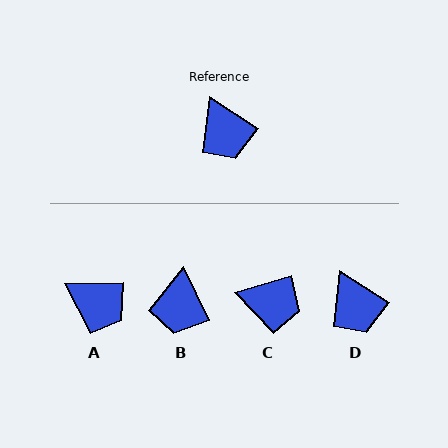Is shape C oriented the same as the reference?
No, it is off by about 50 degrees.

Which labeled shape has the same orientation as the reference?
D.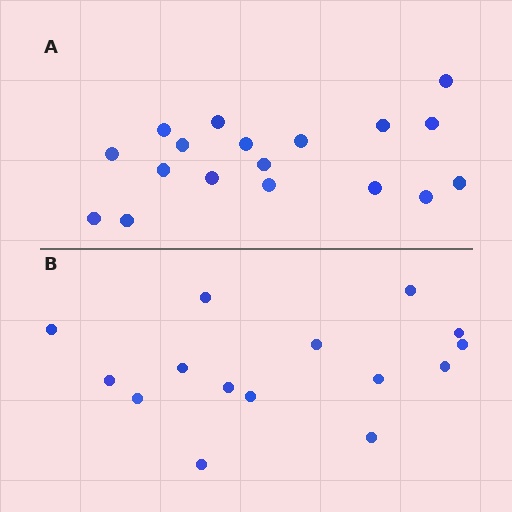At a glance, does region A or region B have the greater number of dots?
Region A (the top region) has more dots.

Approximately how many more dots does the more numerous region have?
Region A has just a few more — roughly 2 or 3 more dots than region B.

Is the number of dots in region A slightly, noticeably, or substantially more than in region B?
Region A has only slightly more — the two regions are fairly close. The ratio is roughly 1.2 to 1.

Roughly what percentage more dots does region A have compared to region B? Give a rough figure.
About 20% more.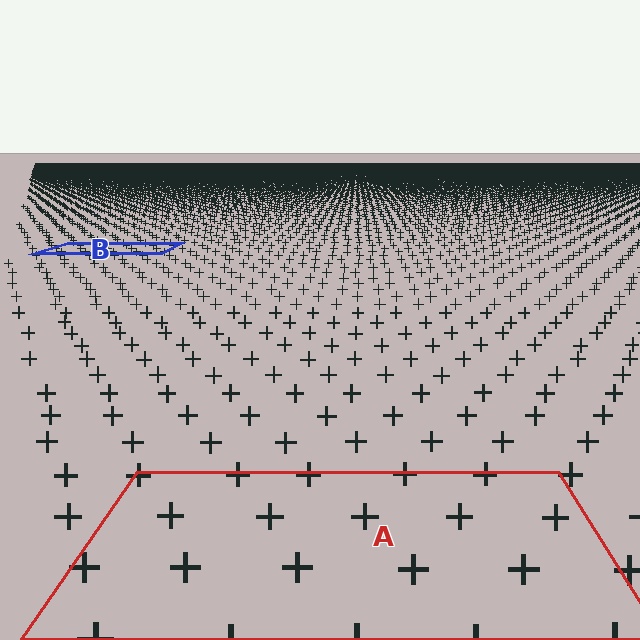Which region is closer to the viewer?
Region A is closer. The texture elements there are larger and more spread out.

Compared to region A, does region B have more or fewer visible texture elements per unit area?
Region B has more texture elements per unit area — they are packed more densely because it is farther away.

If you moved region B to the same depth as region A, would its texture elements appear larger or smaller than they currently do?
They would appear larger. At a closer depth, the same texture elements are projected at a bigger on-screen size.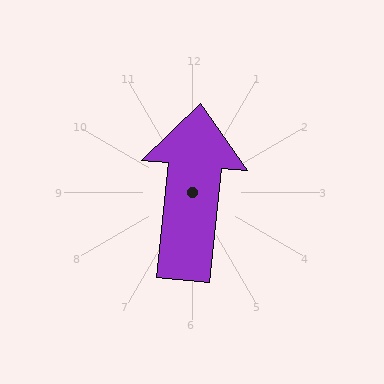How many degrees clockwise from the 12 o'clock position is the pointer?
Approximately 6 degrees.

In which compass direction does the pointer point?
North.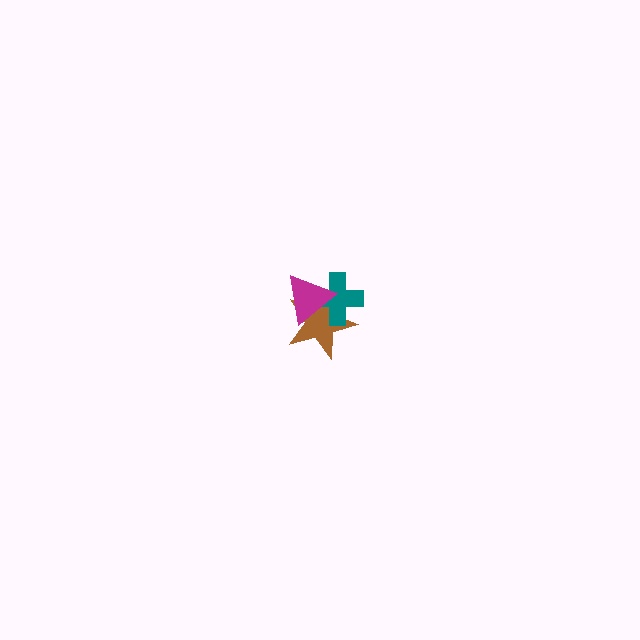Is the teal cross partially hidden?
Yes, it is partially covered by another shape.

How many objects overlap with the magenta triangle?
2 objects overlap with the magenta triangle.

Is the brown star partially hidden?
Yes, it is partially covered by another shape.